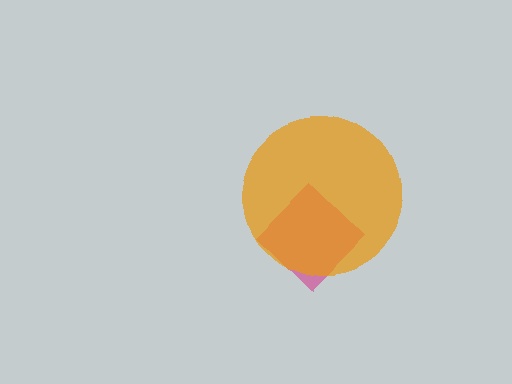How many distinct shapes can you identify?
There are 2 distinct shapes: a magenta diamond, an orange circle.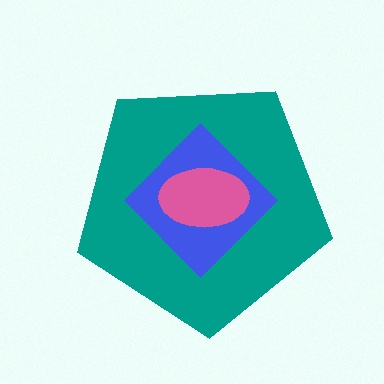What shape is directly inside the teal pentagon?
The blue diamond.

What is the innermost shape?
The pink ellipse.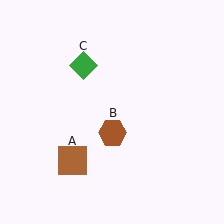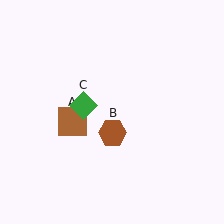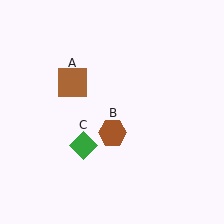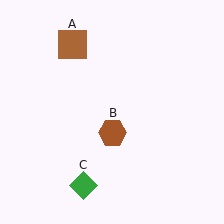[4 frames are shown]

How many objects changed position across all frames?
2 objects changed position: brown square (object A), green diamond (object C).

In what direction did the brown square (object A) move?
The brown square (object A) moved up.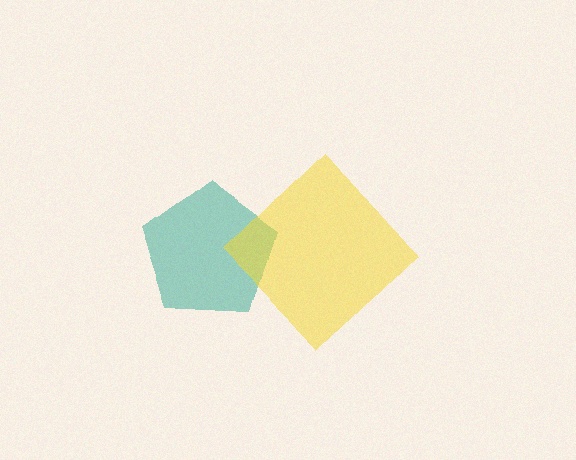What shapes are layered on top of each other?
The layered shapes are: a teal pentagon, a yellow diamond.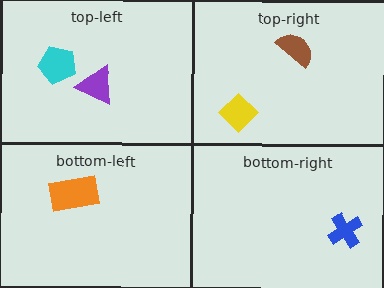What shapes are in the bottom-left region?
The orange rectangle.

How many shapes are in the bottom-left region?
1.